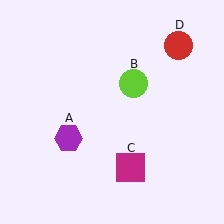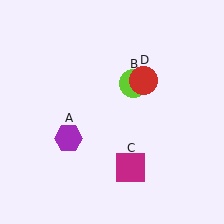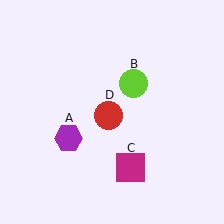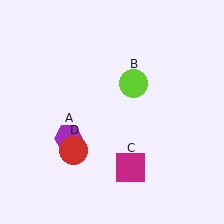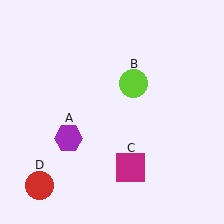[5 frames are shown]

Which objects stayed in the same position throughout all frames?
Purple hexagon (object A) and lime circle (object B) and magenta square (object C) remained stationary.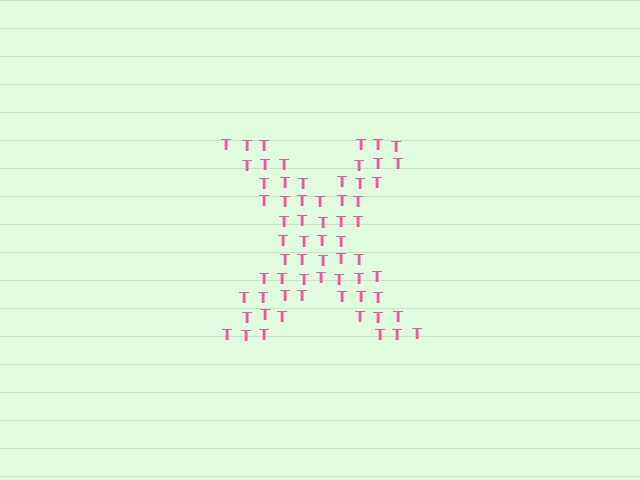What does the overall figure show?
The overall figure shows the letter X.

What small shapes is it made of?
It is made of small letter T's.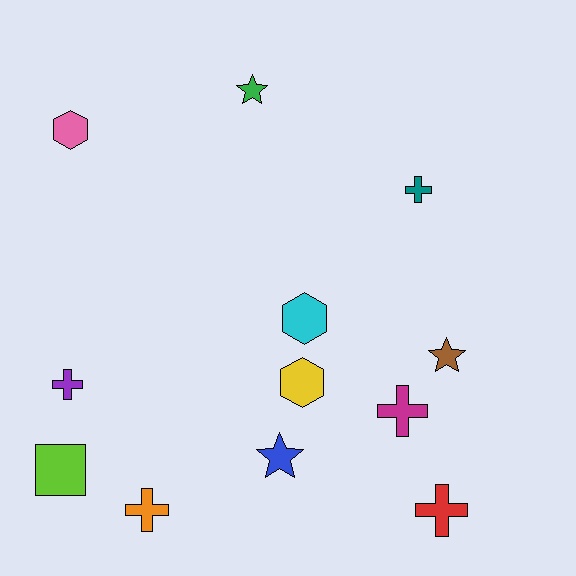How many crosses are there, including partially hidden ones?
There are 5 crosses.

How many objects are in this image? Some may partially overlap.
There are 12 objects.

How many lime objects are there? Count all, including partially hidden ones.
There is 1 lime object.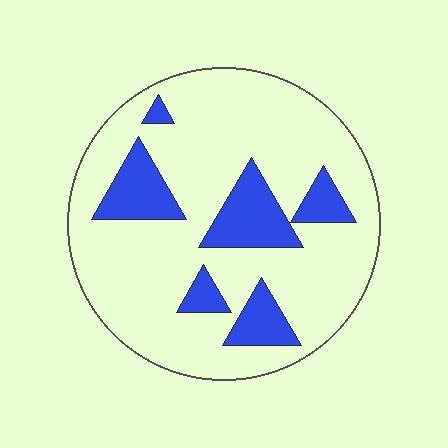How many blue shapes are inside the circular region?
6.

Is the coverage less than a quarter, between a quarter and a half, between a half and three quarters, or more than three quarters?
Less than a quarter.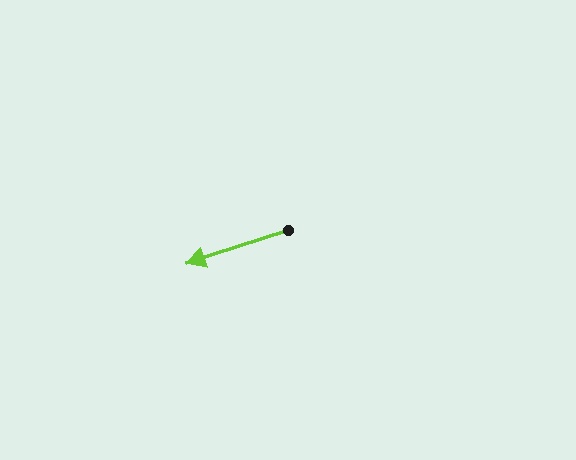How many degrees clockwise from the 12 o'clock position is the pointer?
Approximately 252 degrees.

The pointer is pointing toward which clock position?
Roughly 8 o'clock.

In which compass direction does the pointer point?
West.